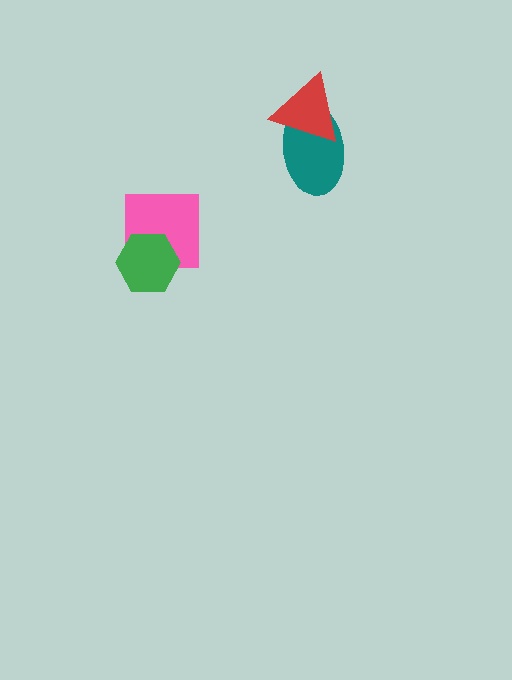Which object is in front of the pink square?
The green hexagon is in front of the pink square.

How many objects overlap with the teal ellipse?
1 object overlaps with the teal ellipse.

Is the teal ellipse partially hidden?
Yes, it is partially covered by another shape.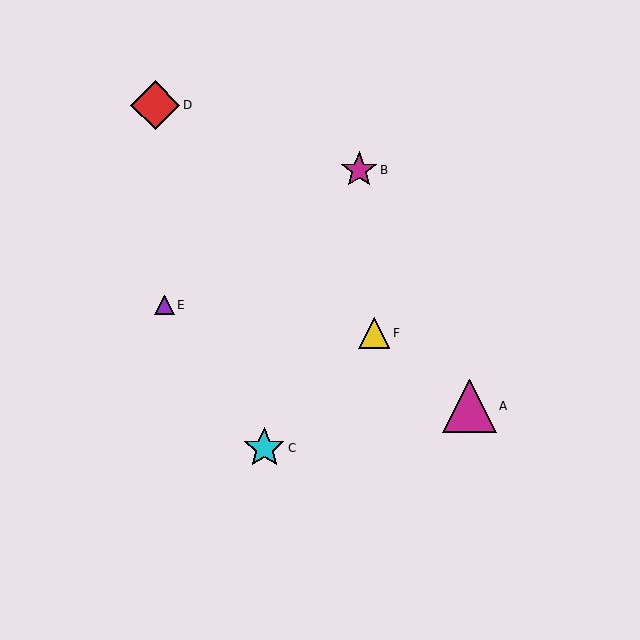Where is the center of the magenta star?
The center of the magenta star is at (359, 170).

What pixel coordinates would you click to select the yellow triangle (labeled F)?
Click at (374, 333) to select the yellow triangle F.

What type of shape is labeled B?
Shape B is a magenta star.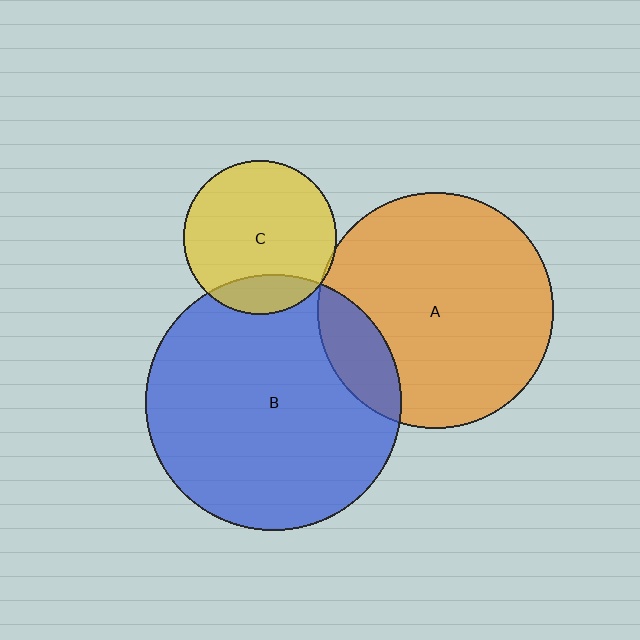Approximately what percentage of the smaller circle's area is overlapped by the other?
Approximately 15%.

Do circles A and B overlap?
Yes.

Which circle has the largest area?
Circle B (blue).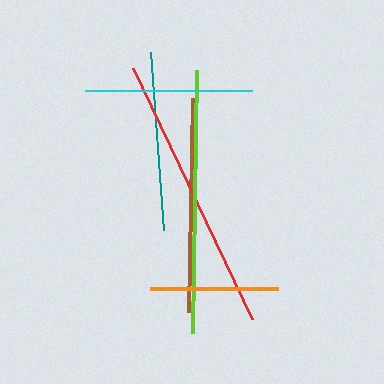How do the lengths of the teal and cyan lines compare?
The teal and cyan lines are approximately the same length.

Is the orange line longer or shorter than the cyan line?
The cyan line is longer than the orange line.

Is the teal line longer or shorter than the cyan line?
The teal line is longer than the cyan line.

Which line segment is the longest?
The red line is the longest at approximately 278 pixels.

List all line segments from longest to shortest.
From longest to shortest: red, lime, brown, teal, cyan, orange.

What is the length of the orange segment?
The orange segment is approximately 127 pixels long.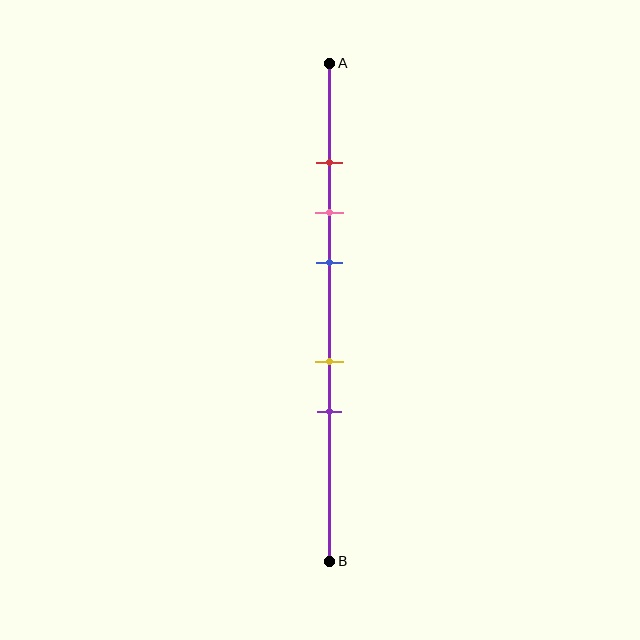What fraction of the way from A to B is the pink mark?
The pink mark is approximately 30% (0.3) of the way from A to B.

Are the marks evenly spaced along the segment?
No, the marks are not evenly spaced.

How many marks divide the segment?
There are 5 marks dividing the segment.